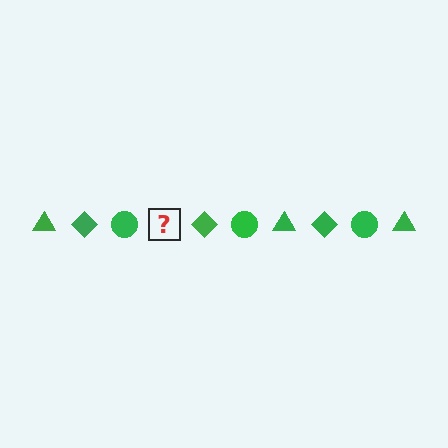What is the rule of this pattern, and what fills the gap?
The rule is that the pattern cycles through triangle, diamond, circle shapes in green. The gap should be filled with a green triangle.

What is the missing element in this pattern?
The missing element is a green triangle.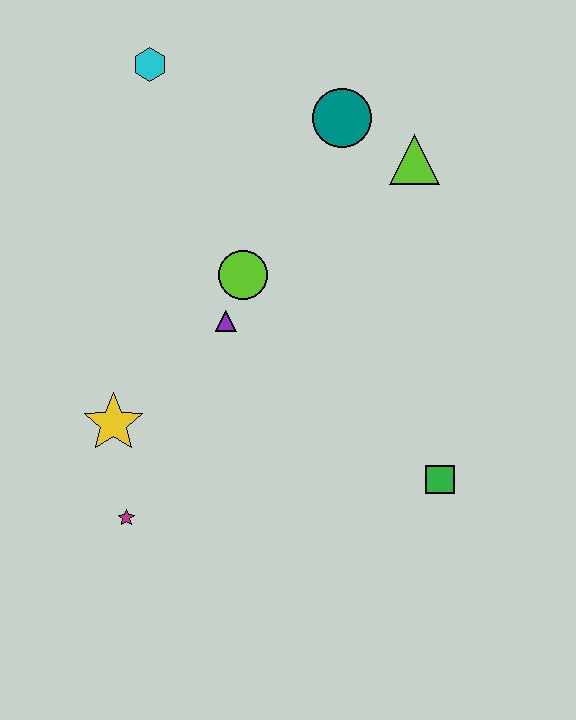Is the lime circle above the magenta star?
Yes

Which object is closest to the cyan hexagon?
The teal circle is closest to the cyan hexagon.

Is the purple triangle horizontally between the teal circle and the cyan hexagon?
Yes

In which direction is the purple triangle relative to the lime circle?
The purple triangle is below the lime circle.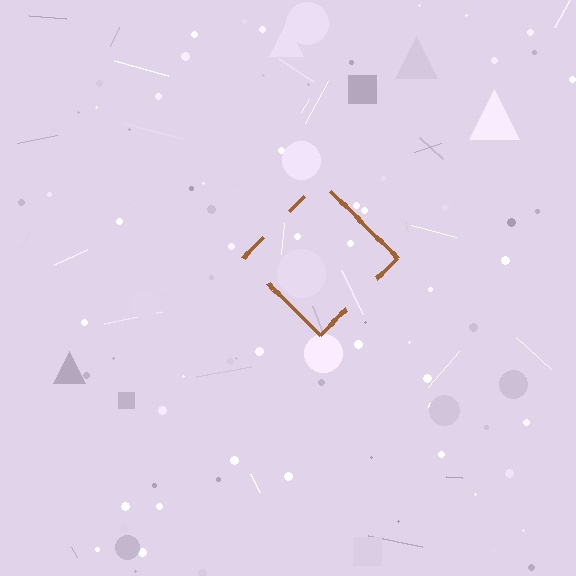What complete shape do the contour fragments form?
The contour fragments form a diamond.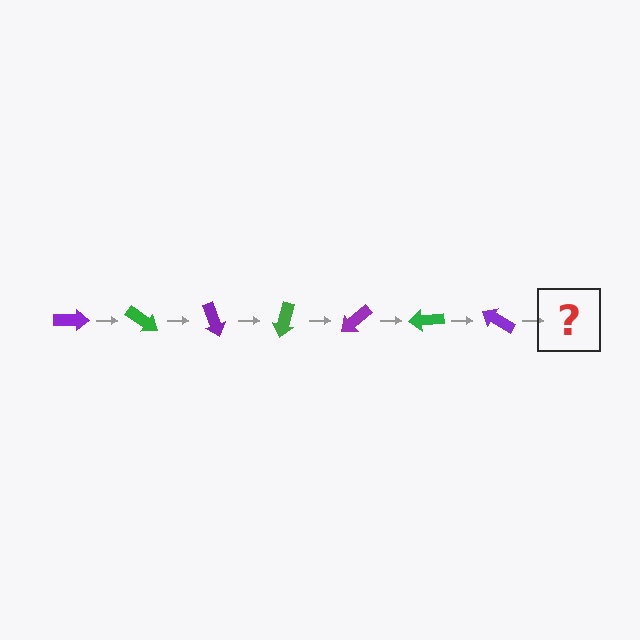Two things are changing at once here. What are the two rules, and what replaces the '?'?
The two rules are that it rotates 35 degrees each step and the color cycles through purple and green. The '?' should be a green arrow, rotated 245 degrees from the start.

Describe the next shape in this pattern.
It should be a green arrow, rotated 245 degrees from the start.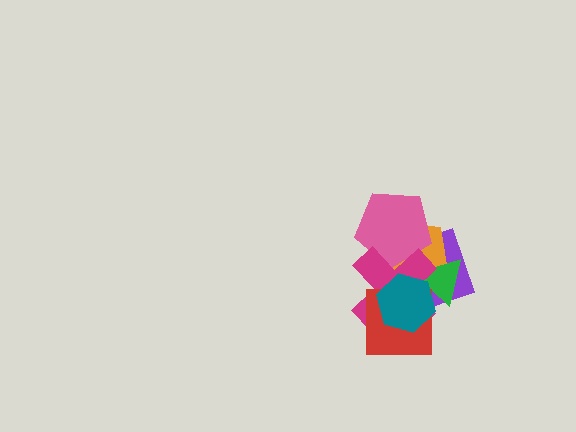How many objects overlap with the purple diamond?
6 objects overlap with the purple diamond.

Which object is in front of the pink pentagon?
The magenta cross is in front of the pink pentagon.